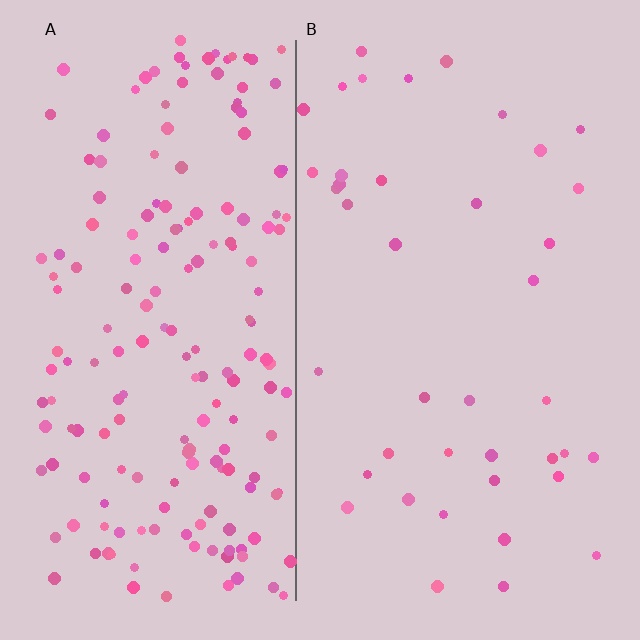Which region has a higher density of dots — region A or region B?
A (the left).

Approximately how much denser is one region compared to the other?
Approximately 4.5× — region A over region B.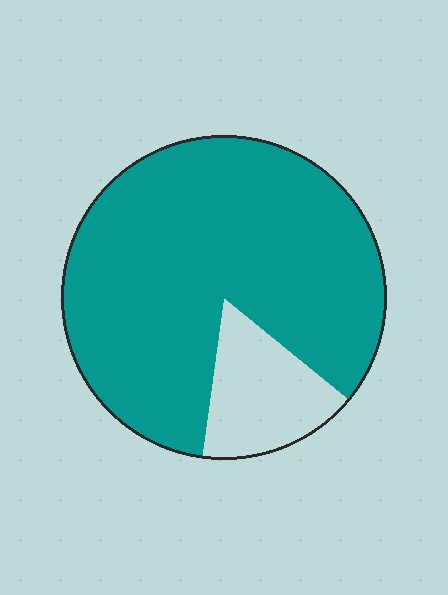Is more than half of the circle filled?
Yes.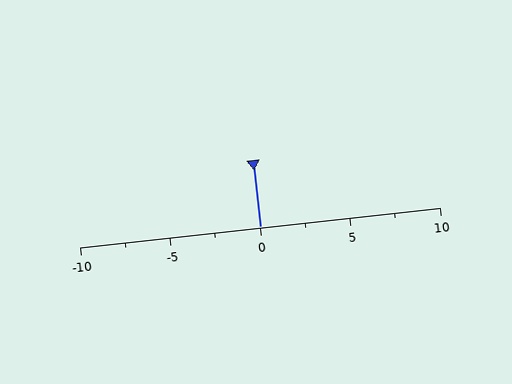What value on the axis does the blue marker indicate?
The marker indicates approximately 0.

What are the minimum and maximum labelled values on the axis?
The axis runs from -10 to 10.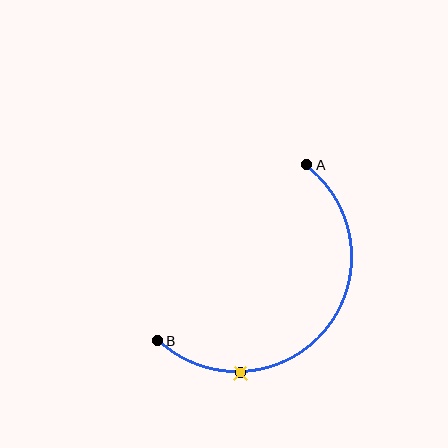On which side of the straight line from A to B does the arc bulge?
The arc bulges below and to the right of the straight line connecting A and B.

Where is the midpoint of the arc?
The arc midpoint is the point on the curve farthest from the straight line joining A and B. It sits below and to the right of that line.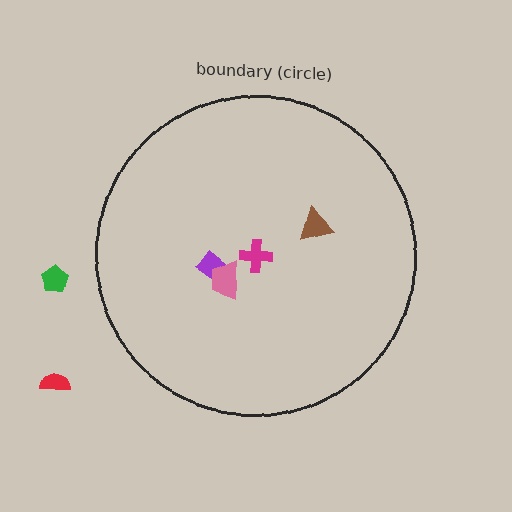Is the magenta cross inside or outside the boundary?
Inside.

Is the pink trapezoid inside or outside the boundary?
Inside.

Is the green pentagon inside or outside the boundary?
Outside.